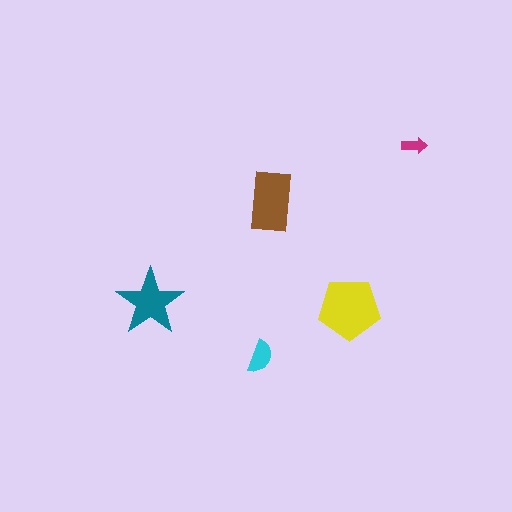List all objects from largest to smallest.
The yellow pentagon, the brown rectangle, the teal star, the cyan semicircle, the magenta arrow.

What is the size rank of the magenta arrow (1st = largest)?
5th.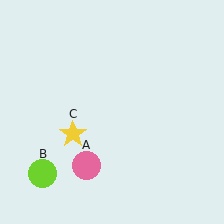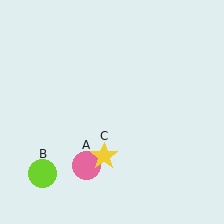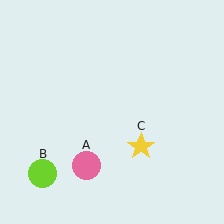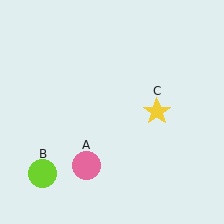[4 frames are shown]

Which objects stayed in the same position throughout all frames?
Pink circle (object A) and lime circle (object B) remained stationary.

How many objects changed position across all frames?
1 object changed position: yellow star (object C).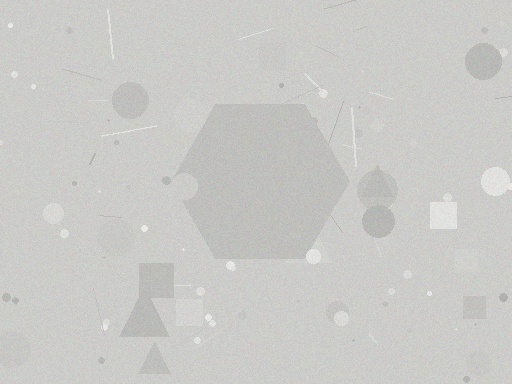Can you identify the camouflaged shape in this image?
The camouflaged shape is a hexagon.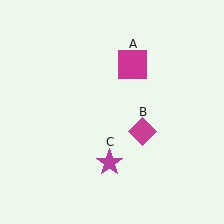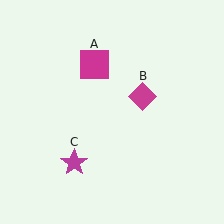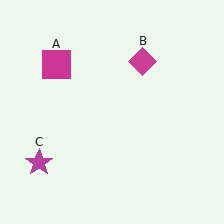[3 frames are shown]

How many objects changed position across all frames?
3 objects changed position: magenta square (object A), magenta diamond (object B), magenta star (object C).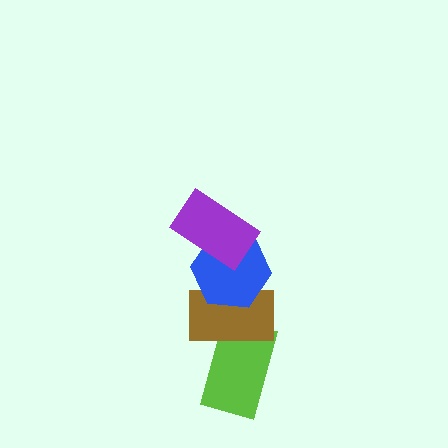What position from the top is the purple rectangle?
The purple rectangle is 1st from the top.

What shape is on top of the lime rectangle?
The brown rectangle is on top of the lime rectangle.